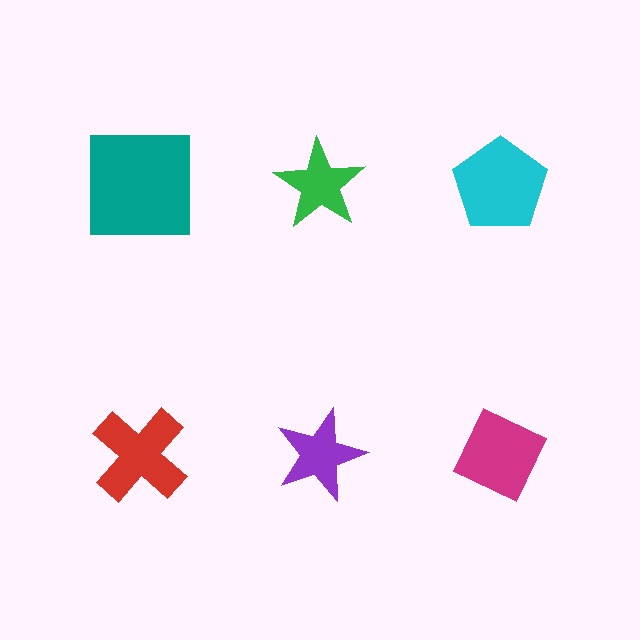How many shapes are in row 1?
3 shapes.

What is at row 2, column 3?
A magenta diamond.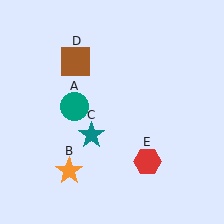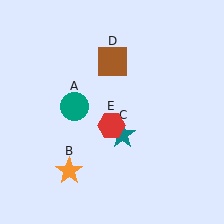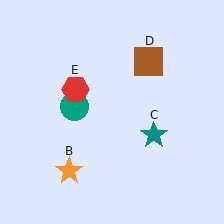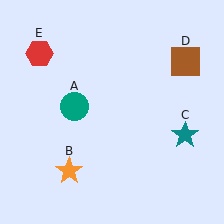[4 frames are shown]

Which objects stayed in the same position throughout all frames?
Teal circle (object A) and orange star (object B) remained stationary.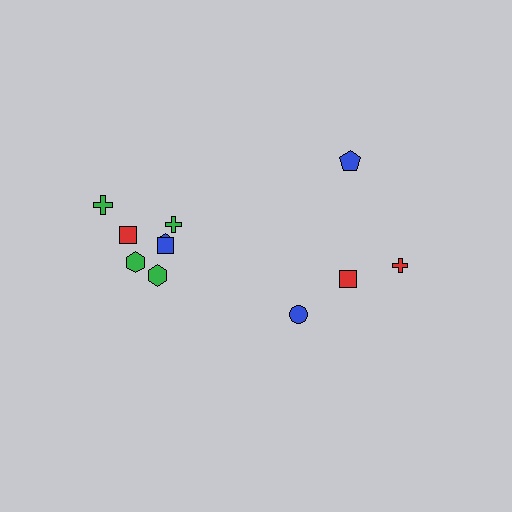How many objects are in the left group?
There are 7 objects.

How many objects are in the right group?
There are 4 objects.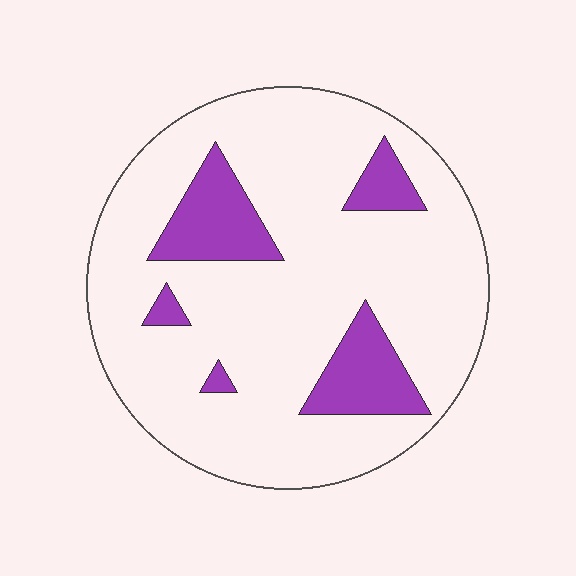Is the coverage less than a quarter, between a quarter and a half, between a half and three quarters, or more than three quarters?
Less than a quarter.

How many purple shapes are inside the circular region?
5.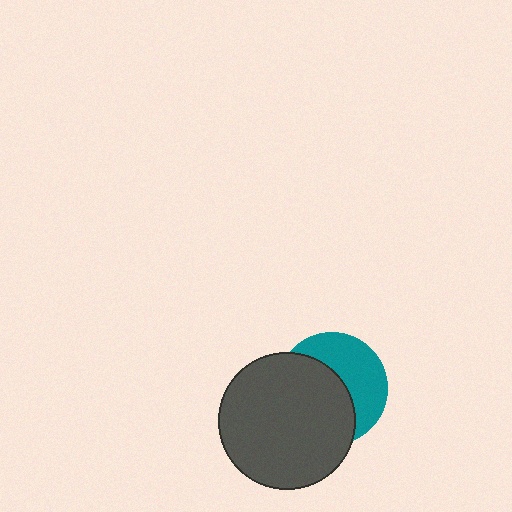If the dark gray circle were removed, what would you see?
You would see the complete teal circle.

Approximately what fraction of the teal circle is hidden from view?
Roughly 56% of the teal circle is hidden behind the dark gray circle.